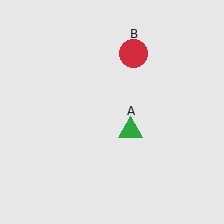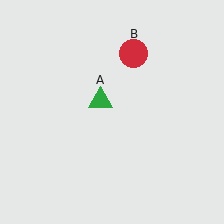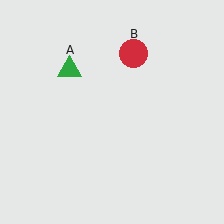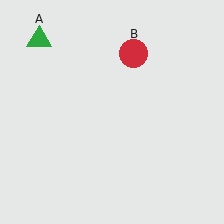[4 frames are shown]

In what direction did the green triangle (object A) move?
The green triangle (object A) moved up and to the left.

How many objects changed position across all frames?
1 object changed position: green triangle (object A).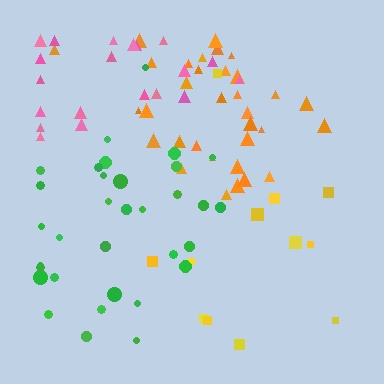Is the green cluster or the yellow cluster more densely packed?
Green.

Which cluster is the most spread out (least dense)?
Yellow.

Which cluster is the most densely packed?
Orange.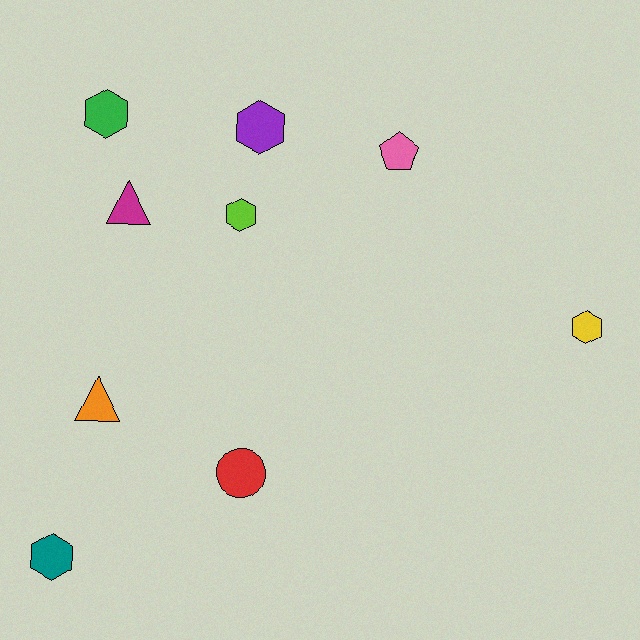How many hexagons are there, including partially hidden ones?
There are 5 hexagons.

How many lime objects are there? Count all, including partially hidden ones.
There is 1 lime object.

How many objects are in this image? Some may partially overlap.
There are 9 objects.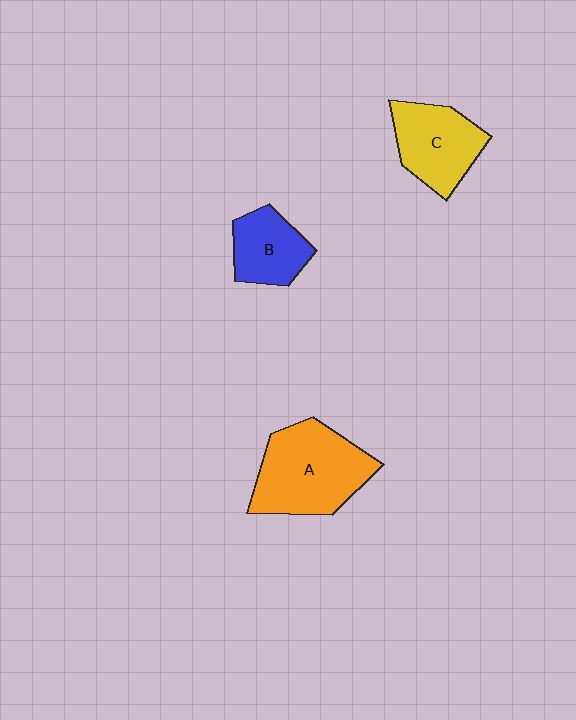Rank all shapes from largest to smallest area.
From largest to smallest: A (orange), C (yellow), B (blue).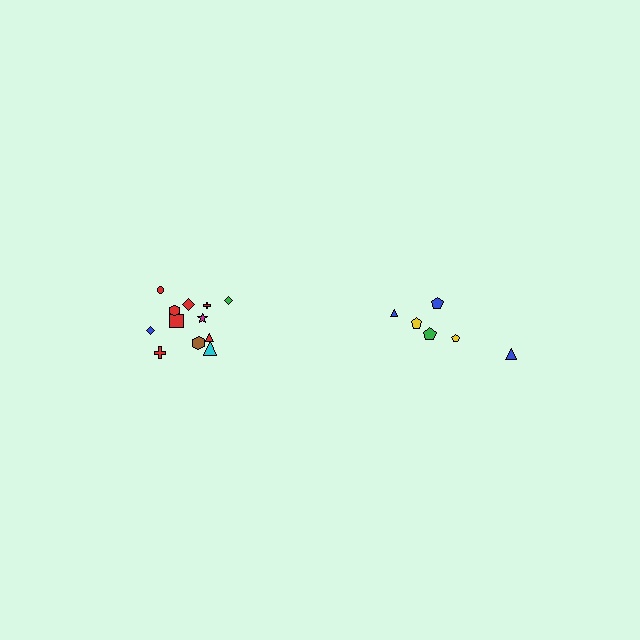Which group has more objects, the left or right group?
The left group.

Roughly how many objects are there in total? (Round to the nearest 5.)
Roughly 20 objects in total.